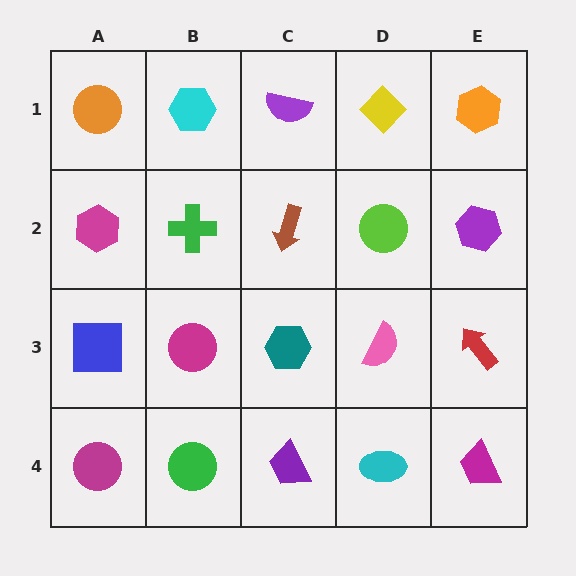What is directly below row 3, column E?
A magenta trapezoid.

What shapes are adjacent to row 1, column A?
A magenta hexagon (row 2, column A), a cyan hexagon (row 1, column B).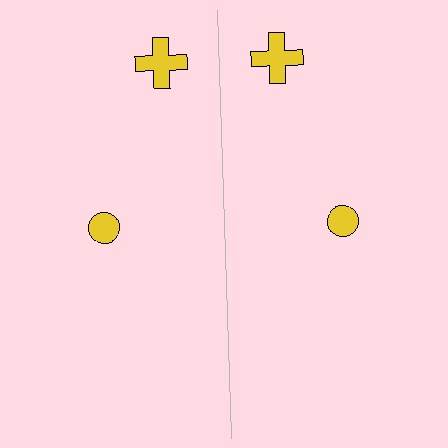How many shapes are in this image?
There are 4 shapes in this image.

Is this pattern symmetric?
Yes, this pattern has bilateral (reflection) symmetry.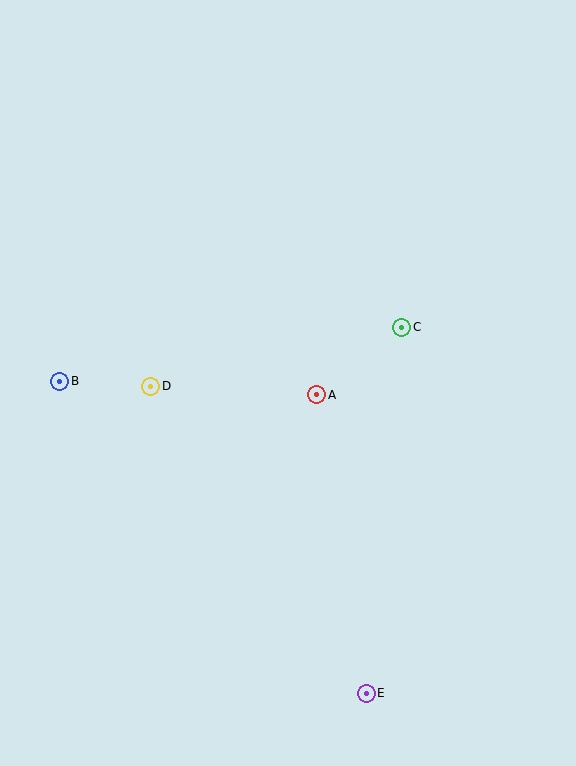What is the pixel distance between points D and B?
The distance between D and B is 91 pixels.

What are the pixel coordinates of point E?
Point E is at (366, 693).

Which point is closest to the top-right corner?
Point C is closest to the top-right corner.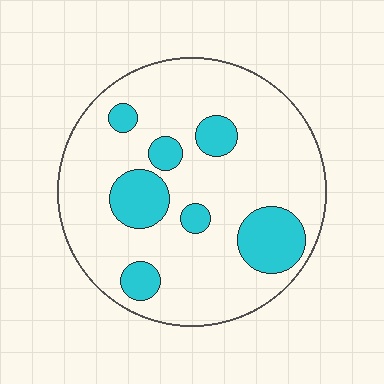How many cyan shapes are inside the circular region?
7.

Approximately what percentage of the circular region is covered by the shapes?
Approximately 20%.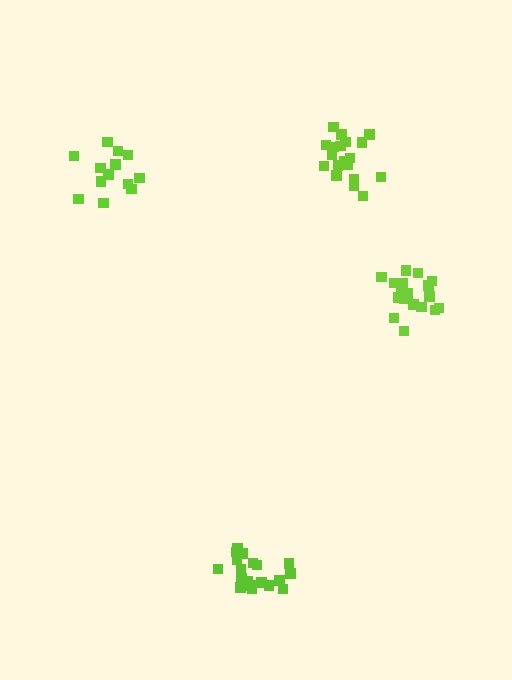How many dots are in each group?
Group 1: 19 dots, Group 2: 19 dots, Group 3: 14 dots, Group 4: 19 dots (71 total).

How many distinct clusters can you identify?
There are 4 distinct clusters.